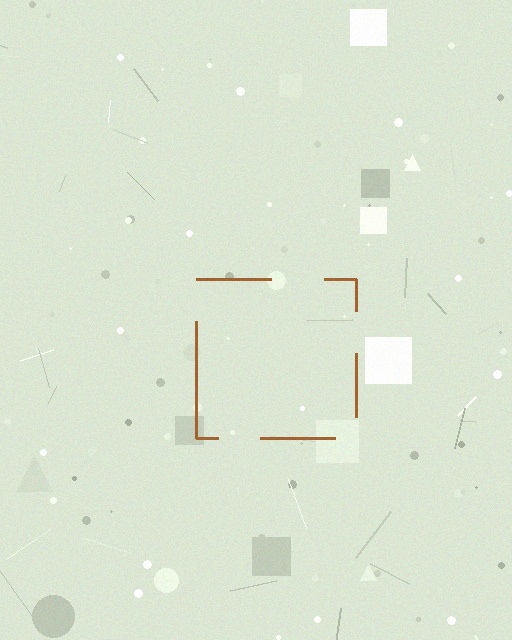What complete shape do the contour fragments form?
The contour fragments form a square.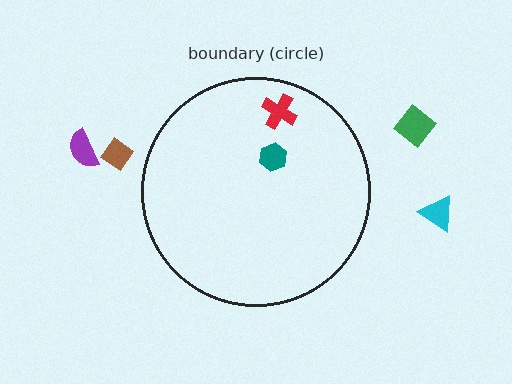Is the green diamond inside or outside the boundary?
Outside.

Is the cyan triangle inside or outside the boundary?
Outside.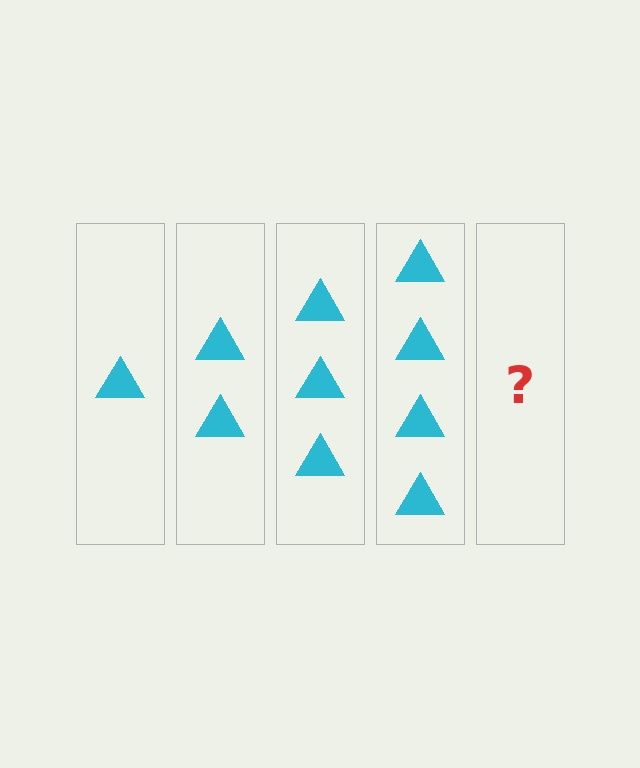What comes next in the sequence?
The next element should be 5 triangles.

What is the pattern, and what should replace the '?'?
The pattern is that each step adds one more triangle. The '?' should be 5 triangles.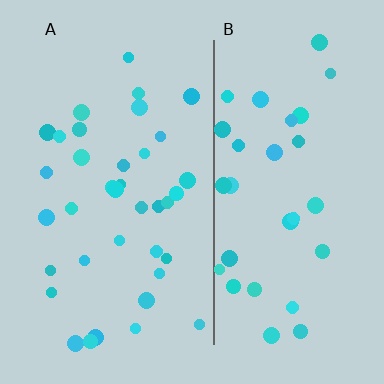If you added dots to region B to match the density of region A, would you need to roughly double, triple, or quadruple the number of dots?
Approximately double.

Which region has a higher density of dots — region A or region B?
A (the left).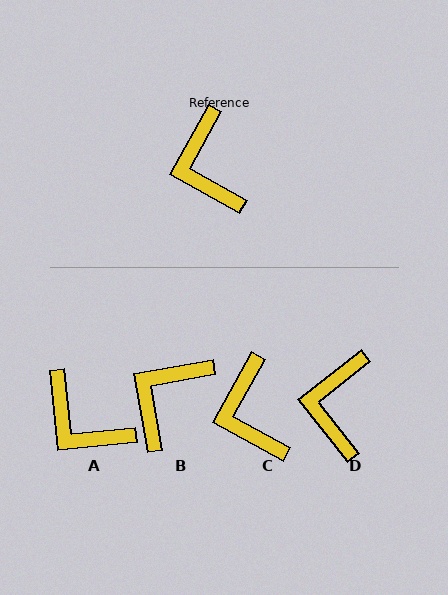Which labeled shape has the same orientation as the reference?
C.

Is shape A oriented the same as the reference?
No, it is off by about 35 degrees.